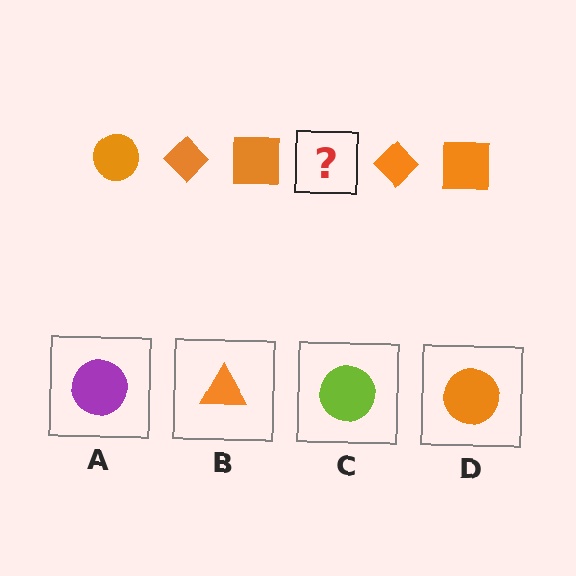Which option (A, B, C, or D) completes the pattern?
D.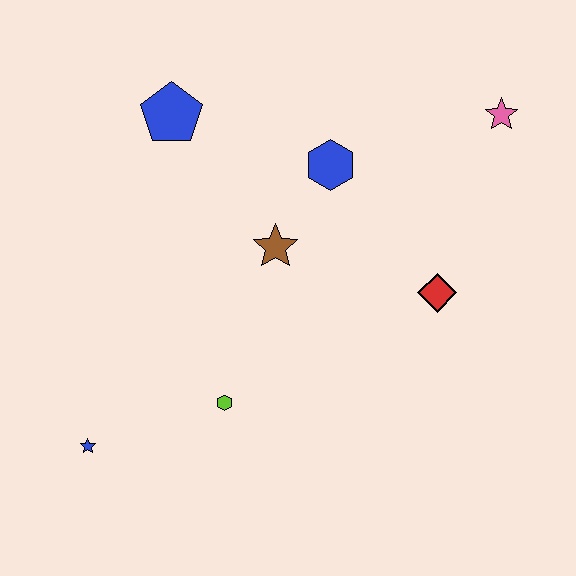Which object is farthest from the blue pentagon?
The blue star is farthest from the blue pentagon.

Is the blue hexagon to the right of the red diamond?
No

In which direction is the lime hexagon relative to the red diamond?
The lime hexagon is to the left of the red diamond.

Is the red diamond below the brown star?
Yes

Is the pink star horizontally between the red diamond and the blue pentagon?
No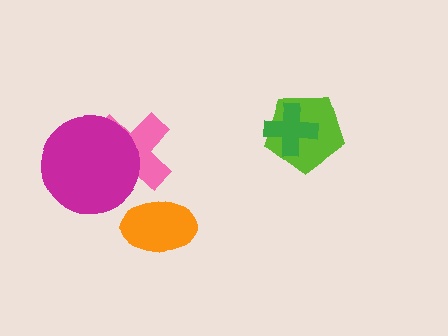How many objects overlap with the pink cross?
1 object overlaps with the pink cross.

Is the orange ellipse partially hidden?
No, no other shape covers it.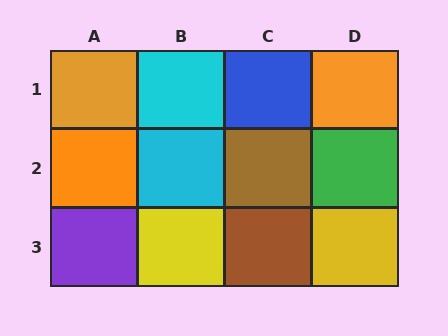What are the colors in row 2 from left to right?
Orange, cyan, brown, green.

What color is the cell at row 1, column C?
Blue.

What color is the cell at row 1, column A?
Orange.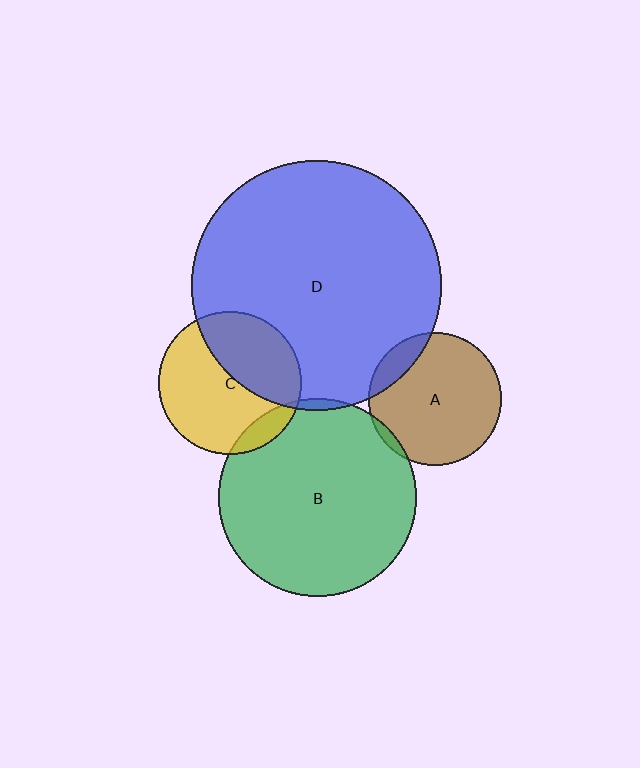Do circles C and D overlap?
Yes.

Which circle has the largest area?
Circle D (blue).